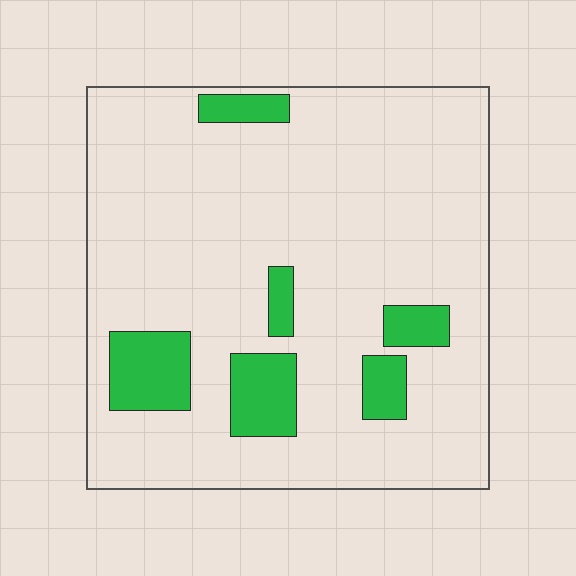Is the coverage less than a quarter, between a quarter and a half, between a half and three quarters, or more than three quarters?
Less than a quarter.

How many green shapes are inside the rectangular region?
6.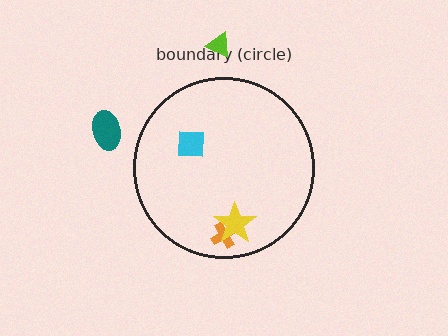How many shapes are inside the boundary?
3 inside, 2 outside.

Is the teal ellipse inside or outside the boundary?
Outside.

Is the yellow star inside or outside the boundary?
Inside.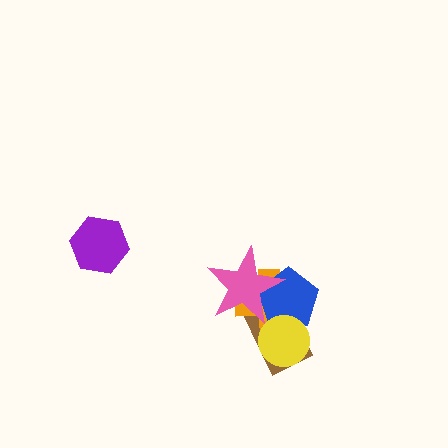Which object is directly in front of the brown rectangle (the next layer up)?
The orange cross is directly in front of the brown rectangle.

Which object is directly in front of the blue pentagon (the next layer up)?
The yellow circle is directly in front of the blue pentagon.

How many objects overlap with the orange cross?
4 objects overlap with the orange cross.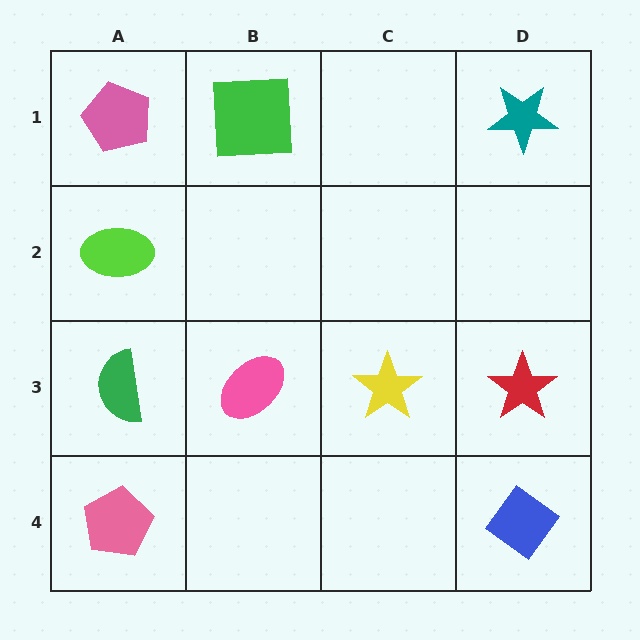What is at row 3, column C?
A yellow star.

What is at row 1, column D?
A teal star.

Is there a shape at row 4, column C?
No, that cell is empty.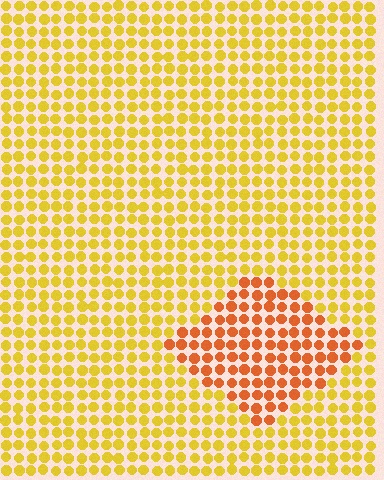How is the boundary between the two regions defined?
The boundary is defined purely by a slight shift in hue (about 34 degrees). Spacing, size, and orientation are identical on both sides.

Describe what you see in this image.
The image is filled with small yellow elements in a uniform arrangement. A diamond-shaped region is visible where the elements are tinted to a slightly different hue, forming a subtle color boundary.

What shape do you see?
I see a diamond.